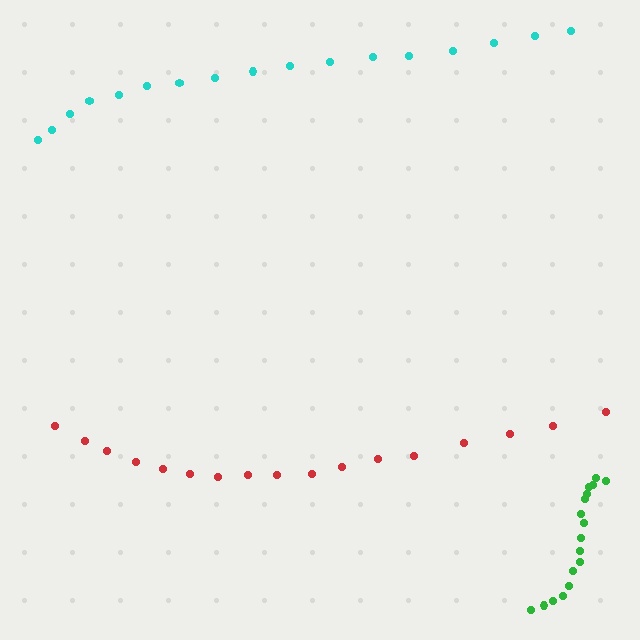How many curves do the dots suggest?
There are 3 distinct paths.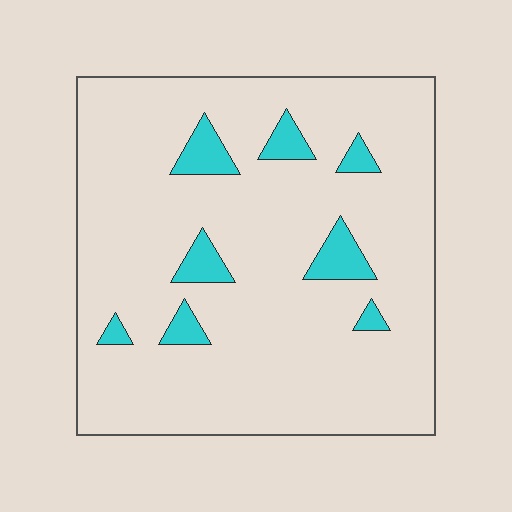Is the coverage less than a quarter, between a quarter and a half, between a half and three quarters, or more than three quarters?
Less than a quarter.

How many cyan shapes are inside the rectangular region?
8.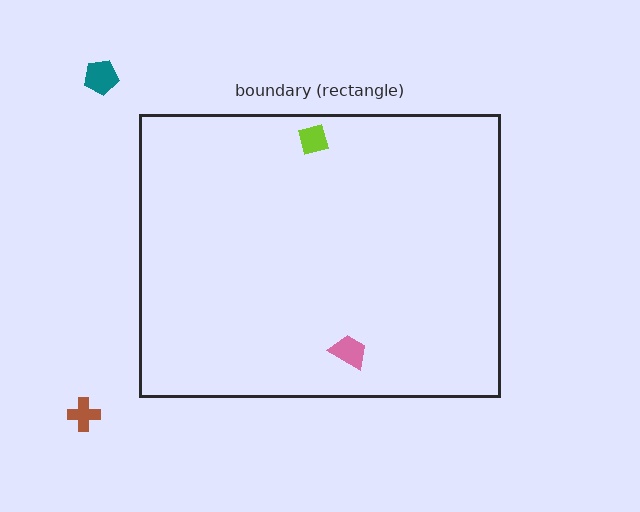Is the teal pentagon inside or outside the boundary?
Outside.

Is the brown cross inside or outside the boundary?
Outside.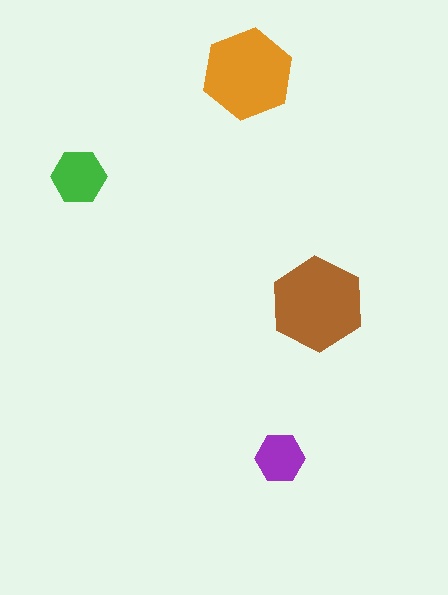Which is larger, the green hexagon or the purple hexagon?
The green one.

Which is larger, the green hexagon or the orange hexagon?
The orange one.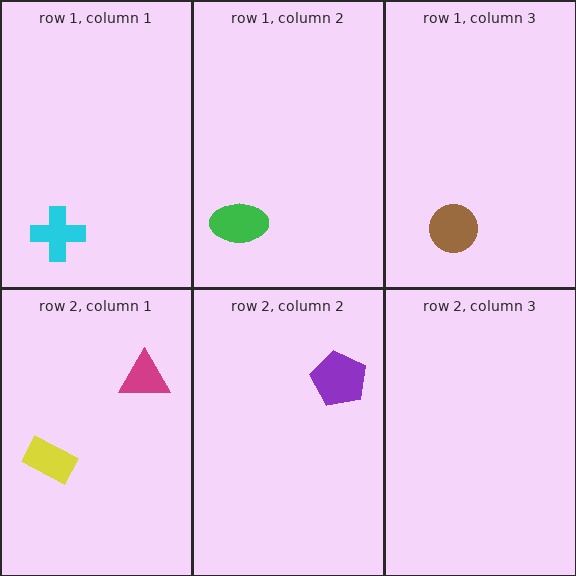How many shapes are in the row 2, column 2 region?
1.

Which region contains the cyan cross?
The row 1, column 1 region.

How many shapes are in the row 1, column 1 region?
1.